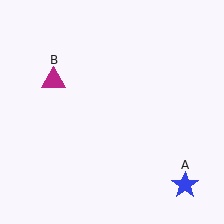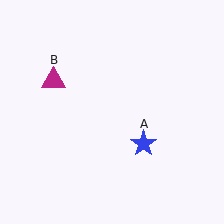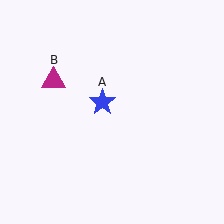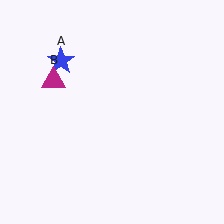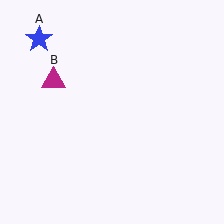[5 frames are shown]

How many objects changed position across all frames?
1 object changed position: blue star (object A).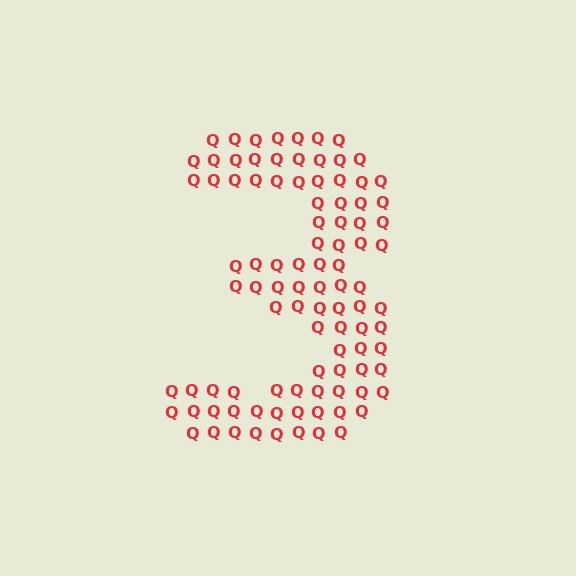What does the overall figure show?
The overall figure shows the digit 3.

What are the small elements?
The small elements are letter Q's.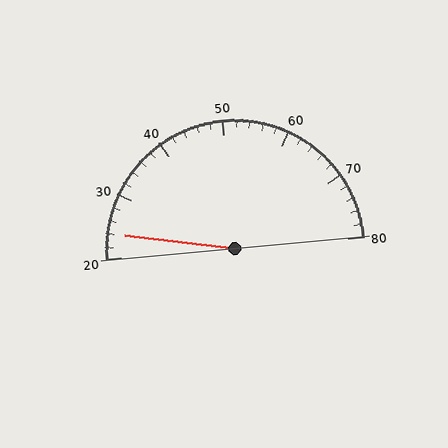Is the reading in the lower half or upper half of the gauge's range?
The reading is in the lower half of the range (20 to 80).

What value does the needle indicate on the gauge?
The needle indicates approximately 24.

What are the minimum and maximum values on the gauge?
The gauge ranges from 20 to 80.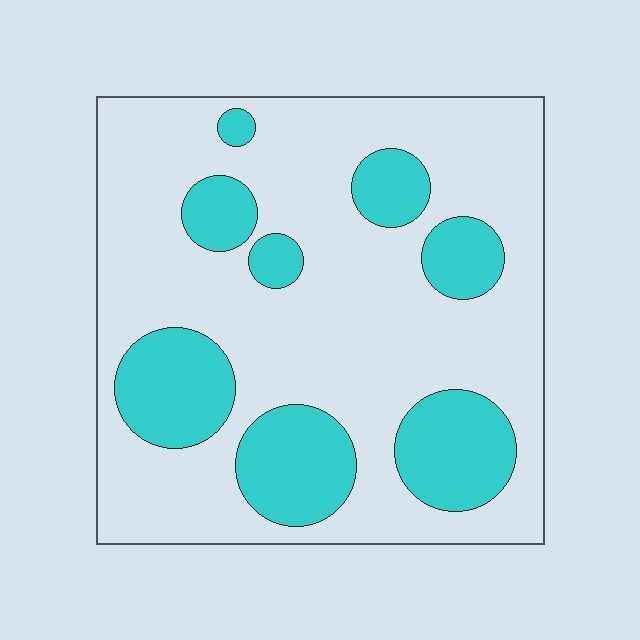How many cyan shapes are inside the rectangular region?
8.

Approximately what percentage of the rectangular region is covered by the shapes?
Approximately 25%.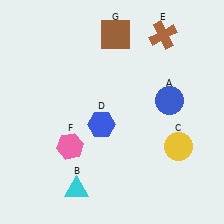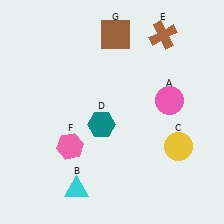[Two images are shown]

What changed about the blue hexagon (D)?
In Image 1, D is blue. In Image 2, it changed to teal.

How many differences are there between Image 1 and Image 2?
There are 2 differences between the two images.